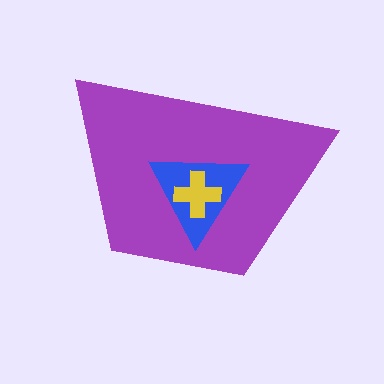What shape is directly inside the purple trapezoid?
The blue triangle.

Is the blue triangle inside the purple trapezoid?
Yes.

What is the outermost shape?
The purple trapezoid.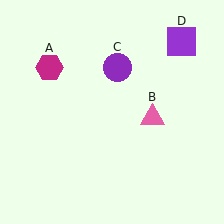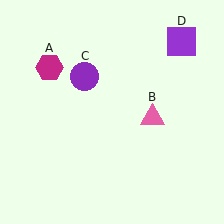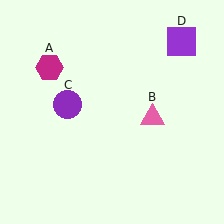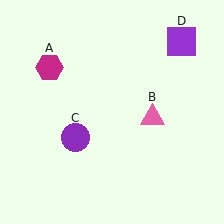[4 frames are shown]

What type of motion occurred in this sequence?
The purple circle (object C) rotated counterclockwise around the center of the scene.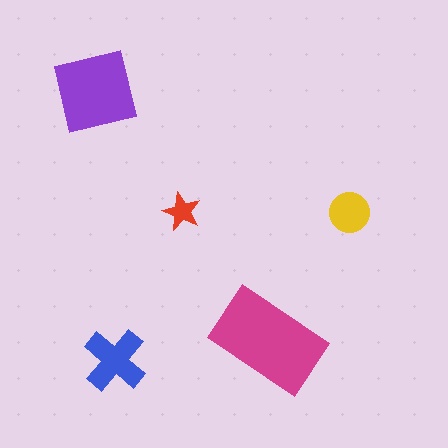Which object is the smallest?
The red star.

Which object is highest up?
The purple square is topmost.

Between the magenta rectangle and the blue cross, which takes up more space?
The magenta rectangle.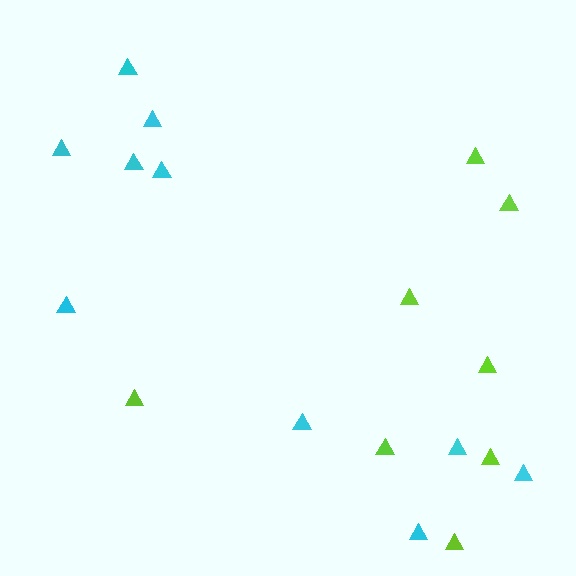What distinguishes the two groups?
There are 2 groups: one group of lime triangles (8) and one group of cyan triangles (10).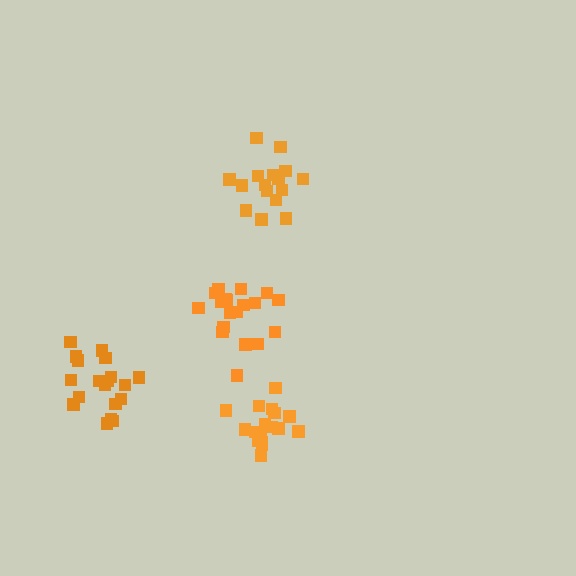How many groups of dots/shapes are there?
There are 4 groups.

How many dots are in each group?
Group 1: 17 dots, Group 2: 19 dots, Group 3: 16 dots, Group 4: 19 dots (71 total).